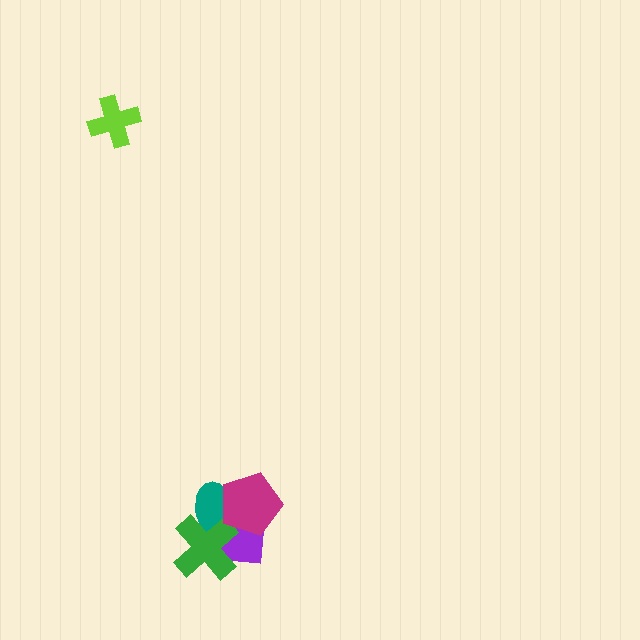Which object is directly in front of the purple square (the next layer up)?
The teal ellipse is directly in front of the purple square.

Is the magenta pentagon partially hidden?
No, no other shape covers it.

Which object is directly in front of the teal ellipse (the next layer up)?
The green cross is directly in front of the teal ellipse.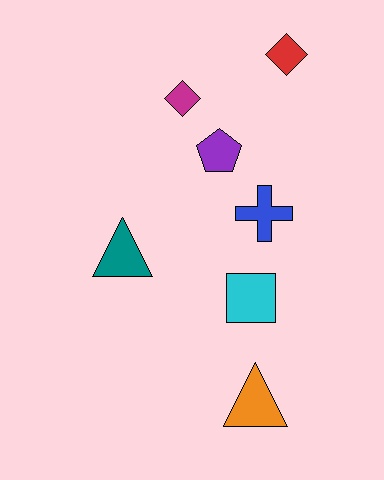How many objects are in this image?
There are 7 objects.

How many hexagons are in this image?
There are no hexagons.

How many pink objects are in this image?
There are no pink objects.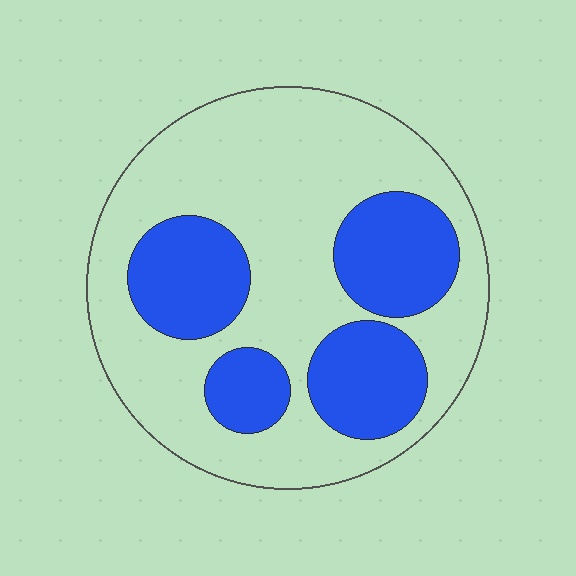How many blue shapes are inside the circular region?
4.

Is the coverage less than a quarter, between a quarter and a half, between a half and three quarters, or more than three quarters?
Between a quarter and a half.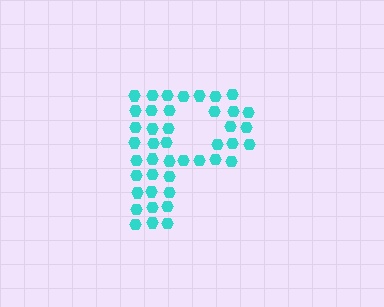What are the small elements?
The small elements are hexagons.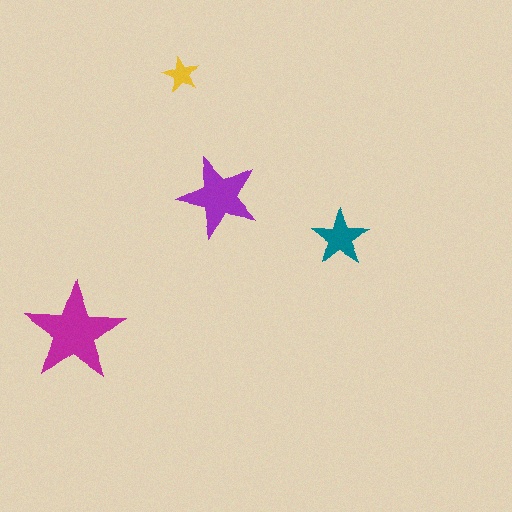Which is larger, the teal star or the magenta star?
The magenta one.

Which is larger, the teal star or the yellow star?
The teal one.